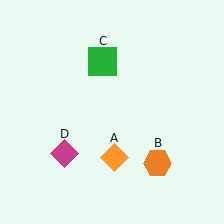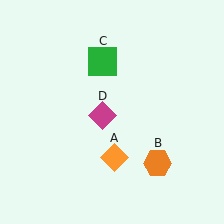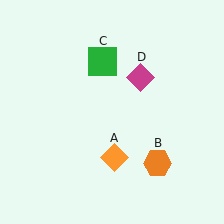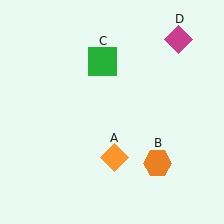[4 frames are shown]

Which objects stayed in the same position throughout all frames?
Orange diamond (object A) and orange hexagon (object B) and green square (object C) remained stationary.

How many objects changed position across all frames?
1 object changed position: magenta diamond (object D).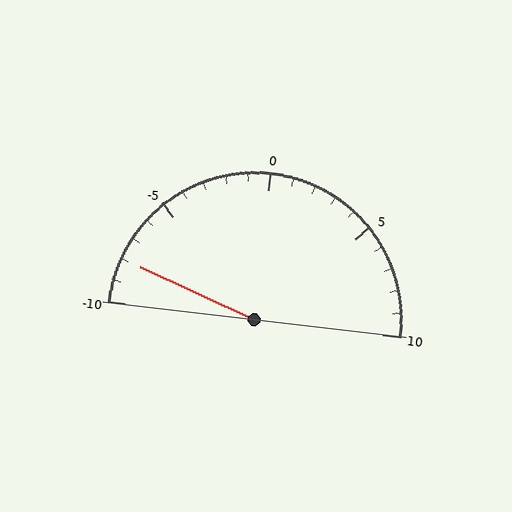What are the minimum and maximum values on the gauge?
The gauge ranges from -10 to 10.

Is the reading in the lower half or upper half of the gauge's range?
The reading is in the lower half of the range (-10 to 10).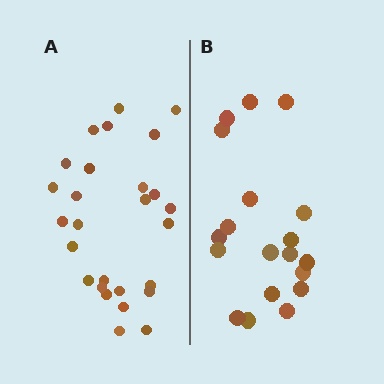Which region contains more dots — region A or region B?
Region A (the left region) has more dots.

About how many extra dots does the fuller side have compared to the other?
Region A has roughly 8 or so more dots than region B.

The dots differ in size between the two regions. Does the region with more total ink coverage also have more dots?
No. Region B has more total ink coverage because its dots are larger, but region A actually contains more individual dots. Total area can be misleading — the number of items is what matters here.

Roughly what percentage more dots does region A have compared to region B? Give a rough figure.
About 40% more.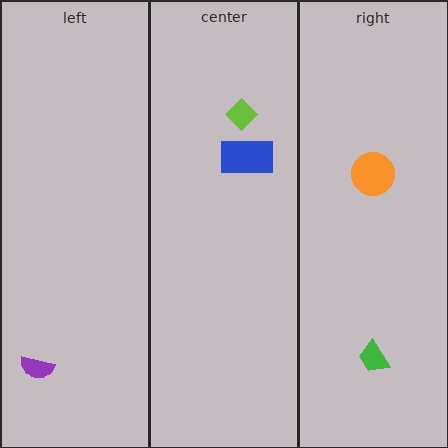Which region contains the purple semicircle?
The left region.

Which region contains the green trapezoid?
The right region.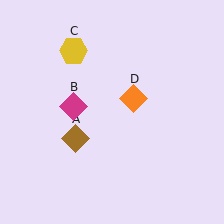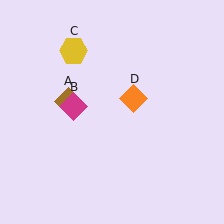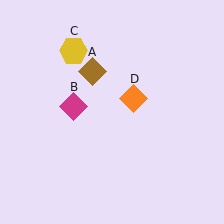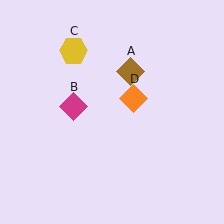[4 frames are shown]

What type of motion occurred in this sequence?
The brown diamond (object A) rotated clockwise around the center of the scene.